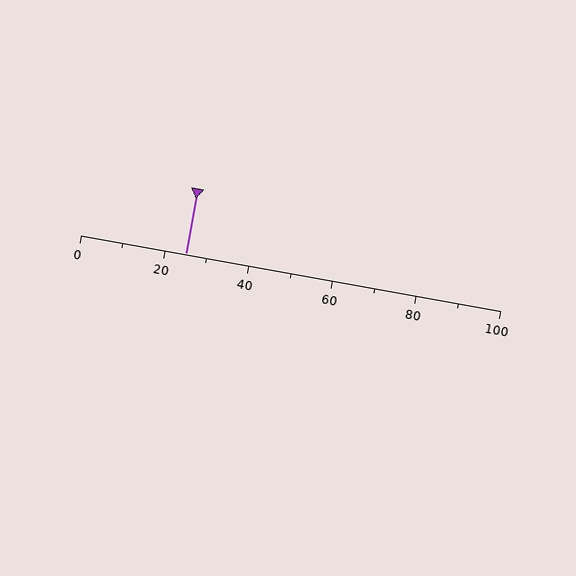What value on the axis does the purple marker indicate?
The marker indicates approximately 25.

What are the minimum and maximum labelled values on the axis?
The axis runs from 0 to 100.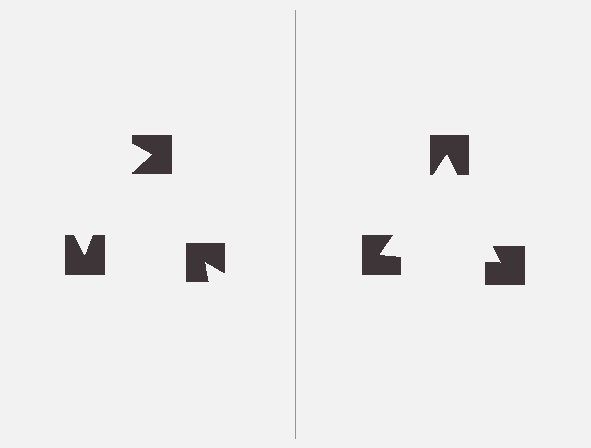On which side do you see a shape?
An illusory triangle appears on the right side. On the left side the wedge cuts are rotated, so no coherent shape forms.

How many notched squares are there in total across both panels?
6 — 3 on each side.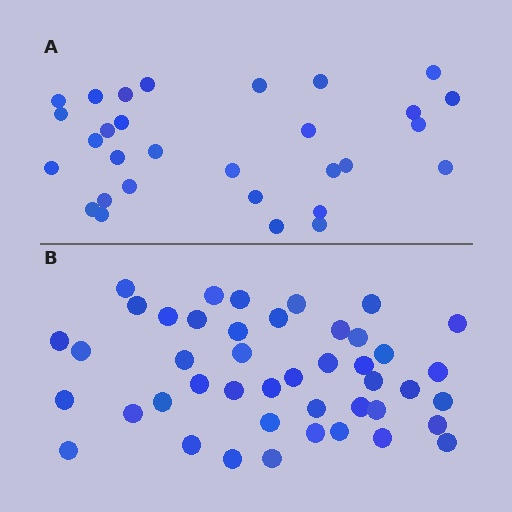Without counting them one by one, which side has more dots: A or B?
Region B (the bottom region) has more dots.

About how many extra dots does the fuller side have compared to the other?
Region B has approximately 15 more dots than region A.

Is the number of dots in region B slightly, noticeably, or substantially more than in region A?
Region B has substantially more. The ratio is roughly 1.5 to 1.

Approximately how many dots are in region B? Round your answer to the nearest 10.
About 40 dots. (The exact count is 44, which rounds to 40.)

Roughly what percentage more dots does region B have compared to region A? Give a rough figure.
About 45% more.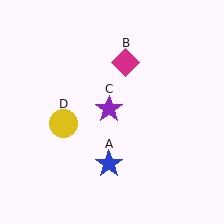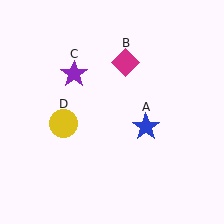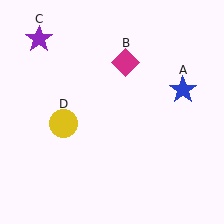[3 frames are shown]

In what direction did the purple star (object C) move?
The purple star (object C) moved up and to the left.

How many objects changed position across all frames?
2 objects changed position: blue star (object A), purple star (object C).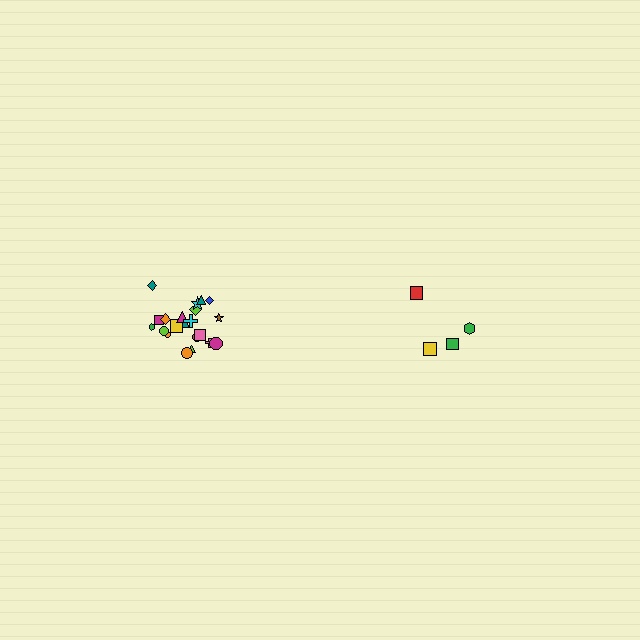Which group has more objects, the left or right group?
The left group.